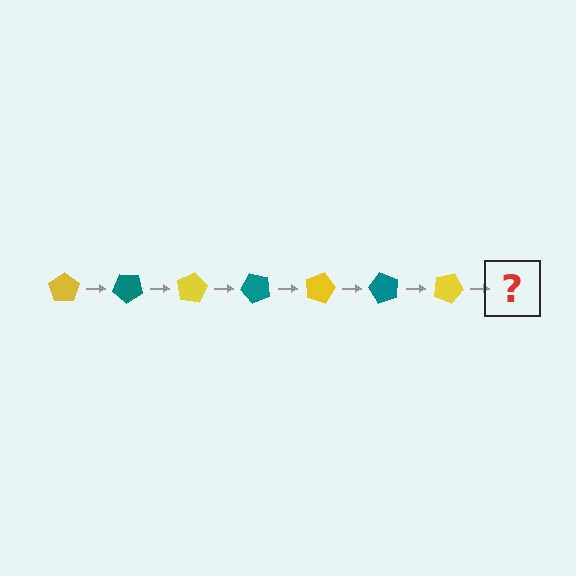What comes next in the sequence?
The next element should be a teal pentagon, rotated 280 degrees from the start.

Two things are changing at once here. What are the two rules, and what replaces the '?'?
The two rules are that it rotates 40 degrees each step and the color cycles through yellow and teal. The '?' should be a teal pentagon, rotated 280 degrees from the start.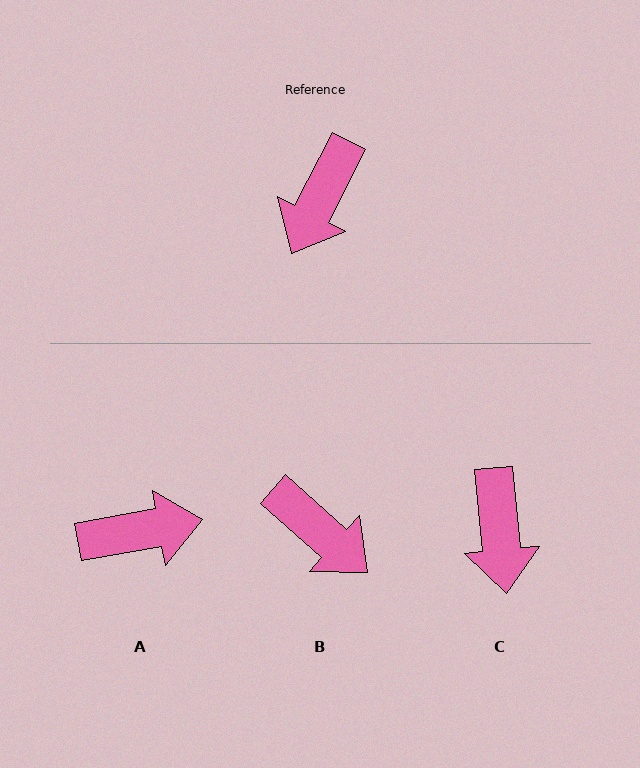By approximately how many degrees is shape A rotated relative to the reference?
Approximately 127 degrees counter-clockwise.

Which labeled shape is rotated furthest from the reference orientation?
A, about 127 degrees away.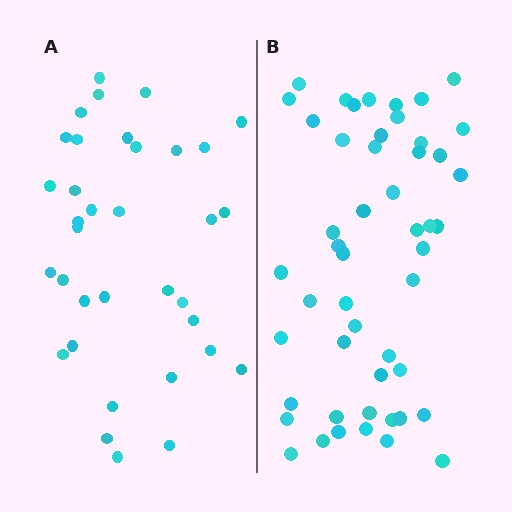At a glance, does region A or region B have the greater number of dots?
Region B (the right region) has more dots.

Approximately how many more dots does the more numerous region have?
Region B has approximately 15 more dots than region A.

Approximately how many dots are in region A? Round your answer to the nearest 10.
About 40 dots. (The exact count is 35, which rounds to 40.)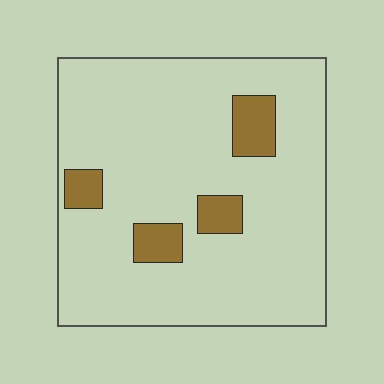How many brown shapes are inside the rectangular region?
4.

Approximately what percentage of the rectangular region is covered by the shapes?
Approximately 10%.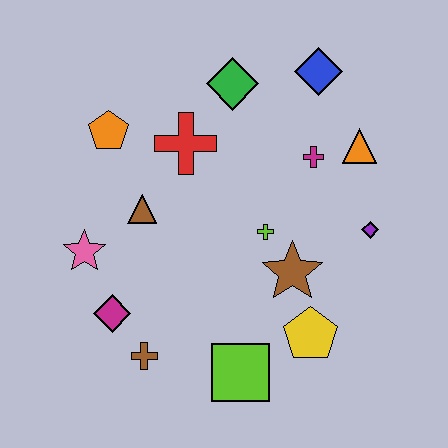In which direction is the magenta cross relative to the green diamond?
The magenta cross is to the right of the green diamond.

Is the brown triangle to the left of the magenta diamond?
No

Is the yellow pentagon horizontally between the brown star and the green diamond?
No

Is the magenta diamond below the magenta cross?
Yes